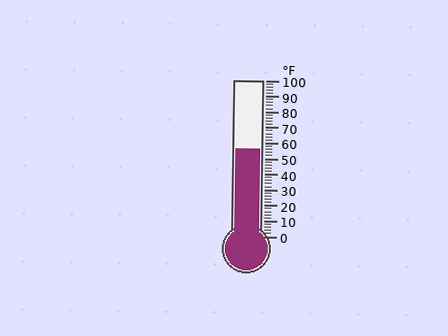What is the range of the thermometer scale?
The thermometer scale ranges from 0°F to 100°F.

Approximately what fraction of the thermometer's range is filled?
The thermometer is filled to approximately 55% of its range.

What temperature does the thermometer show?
The thermometer shows approximately 56°F.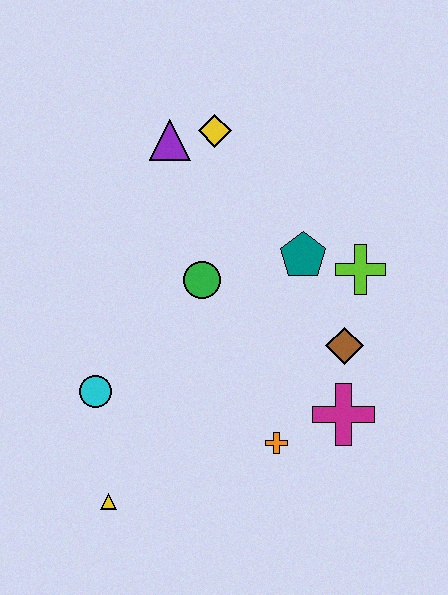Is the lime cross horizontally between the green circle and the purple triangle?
No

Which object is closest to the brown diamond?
The magenta cross is closest to the brown diamond.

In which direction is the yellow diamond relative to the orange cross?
The yellow diamond is above the orange cross.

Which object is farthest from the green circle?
The yellow triangle is farthest from the green circle.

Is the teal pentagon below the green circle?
No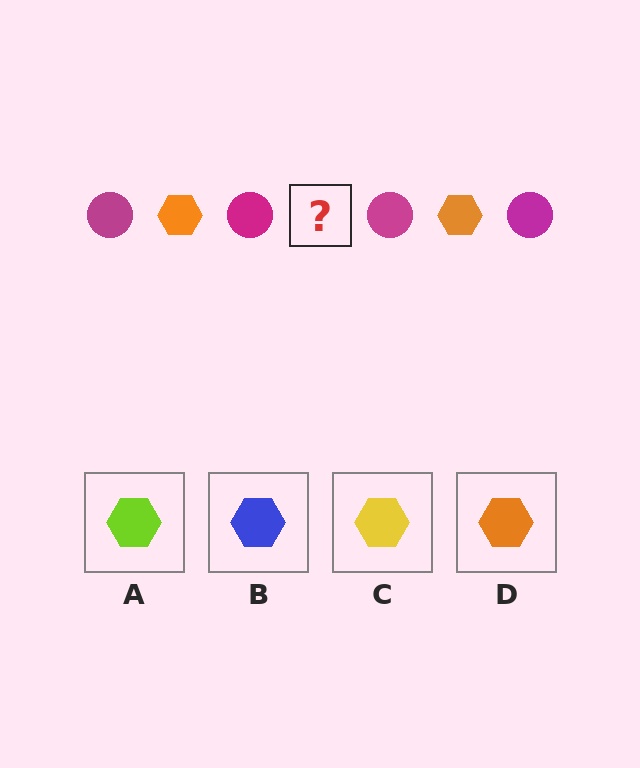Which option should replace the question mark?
Option D.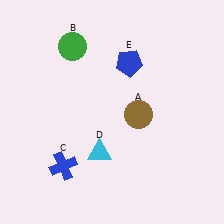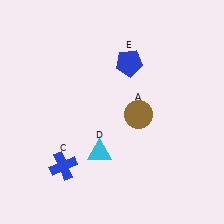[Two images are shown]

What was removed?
The green circle (B) was removed in Image 2.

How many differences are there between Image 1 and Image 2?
There is 1 difference between the two images.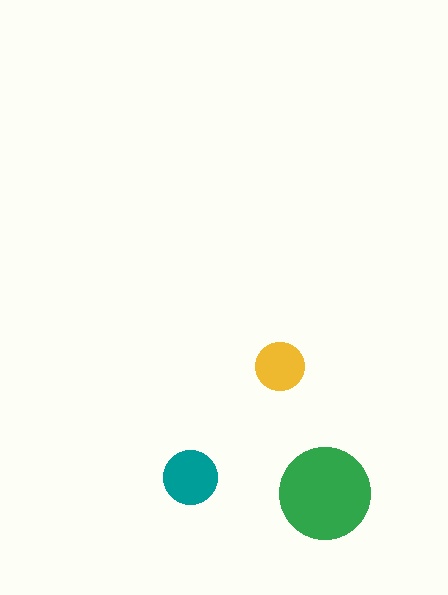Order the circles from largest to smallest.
the green one, the teal one, the yellow one.